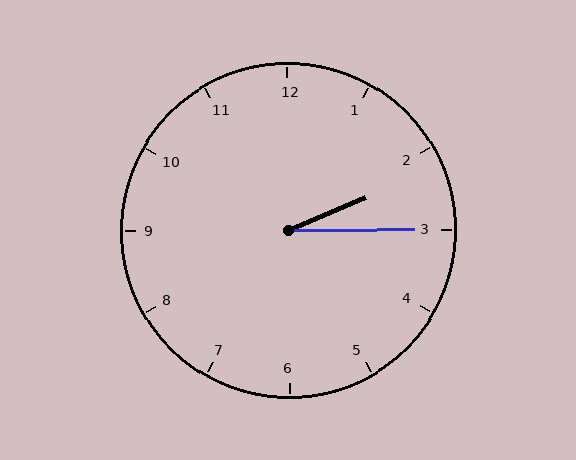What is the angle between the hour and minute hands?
Approximately 22 degrees.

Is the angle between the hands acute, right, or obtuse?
It is acute.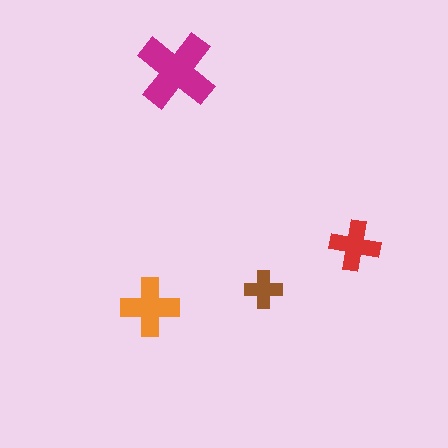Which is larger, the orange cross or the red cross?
The orange one.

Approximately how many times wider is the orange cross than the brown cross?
About 1.5 times wider.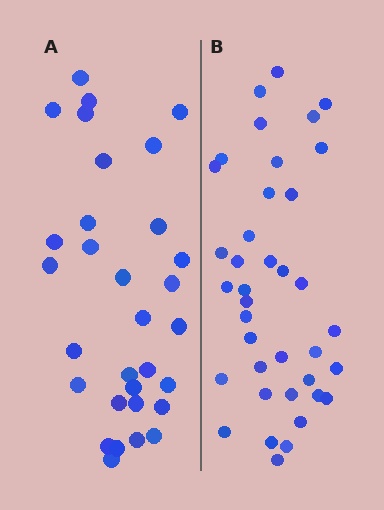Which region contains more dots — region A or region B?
Region B (the right region) has more dots.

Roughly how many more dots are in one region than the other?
Region B has roughly 8 or so more dots than region A.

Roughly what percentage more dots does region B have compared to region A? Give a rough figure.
About 25% more.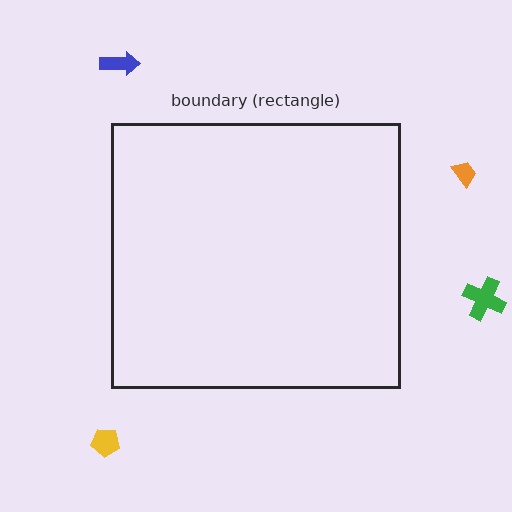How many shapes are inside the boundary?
0 inside, 4 outside.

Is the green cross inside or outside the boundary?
Outside.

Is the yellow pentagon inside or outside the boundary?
Outside.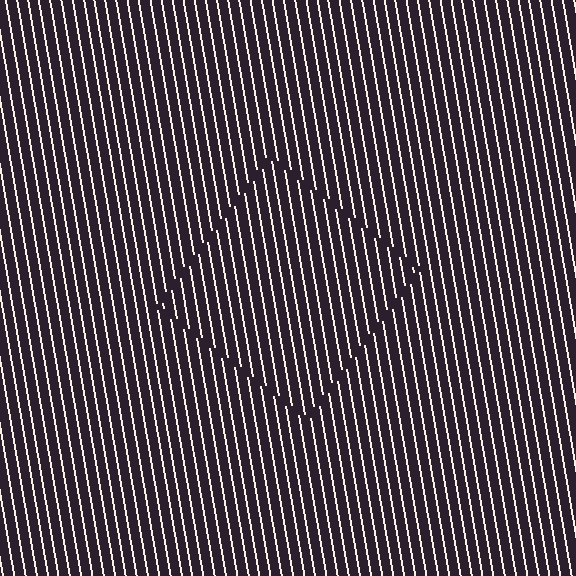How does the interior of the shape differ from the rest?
The interior of the shape contains the same grating, shifted by half a period — the contour is defined by the phase discontinuity where line-ends from the inner and outer gratings abut.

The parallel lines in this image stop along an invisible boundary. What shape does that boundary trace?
An illusory square. The interior of the shape contains the same grating, shifted by half a period — the contour is defined by the phase discontinuity where line-ends from the inner and outer gratings abut.